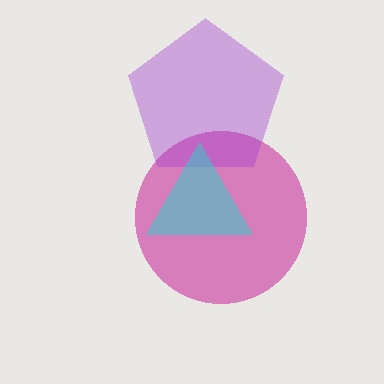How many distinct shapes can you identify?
There are 3 distinct shapes: a magenta circle, a purple pentagon, a cyan triangle.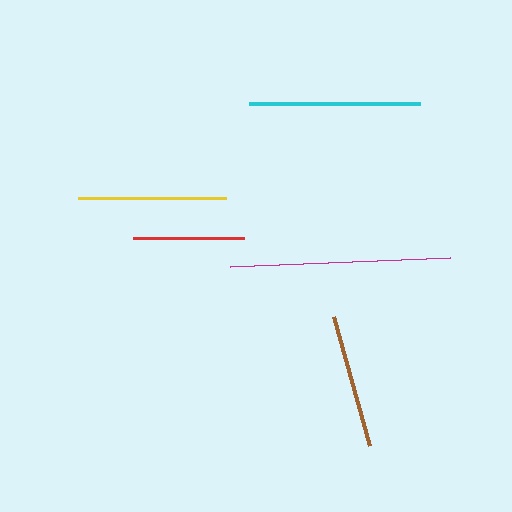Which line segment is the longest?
The magenta line is the longest at approximately 219 pixels.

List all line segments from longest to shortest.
From longest to shortest: magenta, cyan, yellow, brown, red.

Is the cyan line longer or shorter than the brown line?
The cyan line is longer than the brown line.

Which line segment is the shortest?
The red line is the shortest at approximately 111 pixels.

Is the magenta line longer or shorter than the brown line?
The magenta line is longer than the brown line.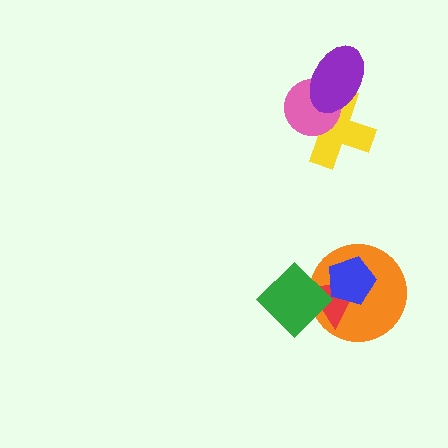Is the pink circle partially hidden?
Yes, it is partially covered by another shape.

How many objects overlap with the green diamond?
2 objects overlap with the green diamond.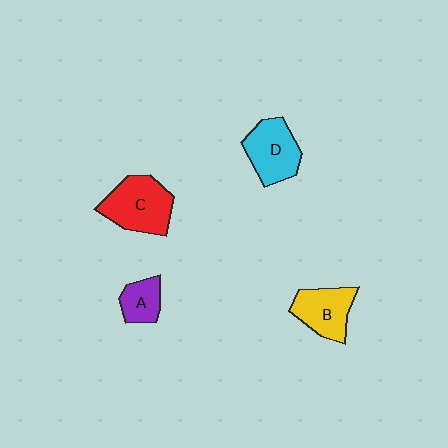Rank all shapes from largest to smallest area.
From largest to smallest: C (red), D (cyan), B (yellow), A (purple).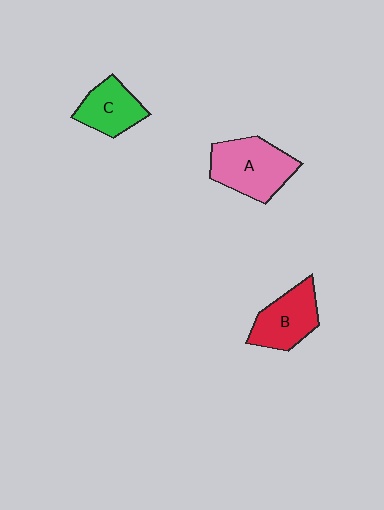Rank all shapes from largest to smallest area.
From largest to smallest: A (pink), B (red), C (green).